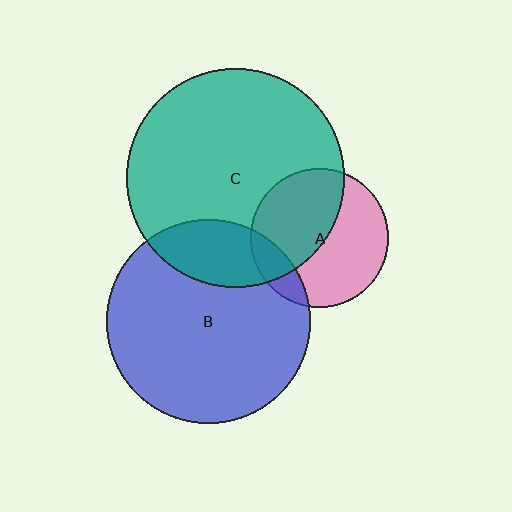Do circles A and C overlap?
Yes.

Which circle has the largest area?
Circle C (teal).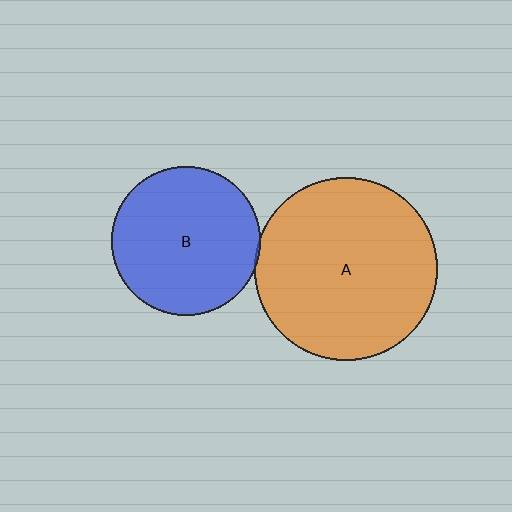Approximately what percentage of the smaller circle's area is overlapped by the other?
Approximately 5%.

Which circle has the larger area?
Circle A (orange).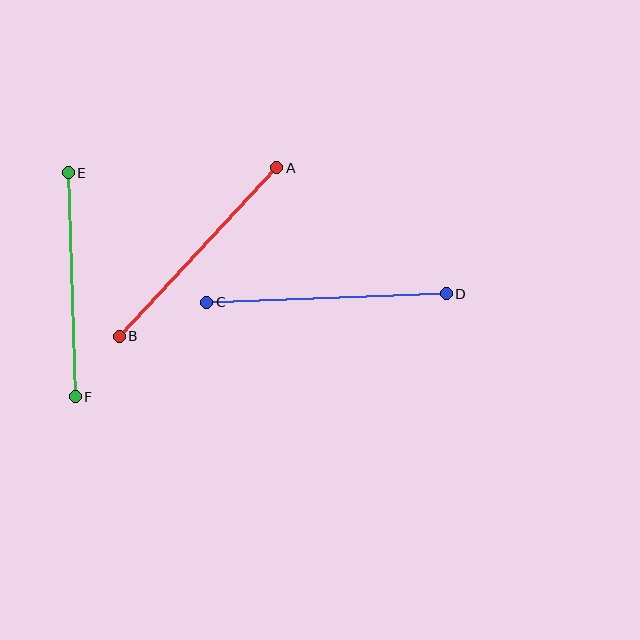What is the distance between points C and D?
The distance is approximately 240 pixels.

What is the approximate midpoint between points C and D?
The midpoint is at approximately (327, 298) pixels.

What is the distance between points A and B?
The distance is approximately 231 pixels.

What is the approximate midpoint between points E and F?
The midpoint is at approximately (72, 285) pixels.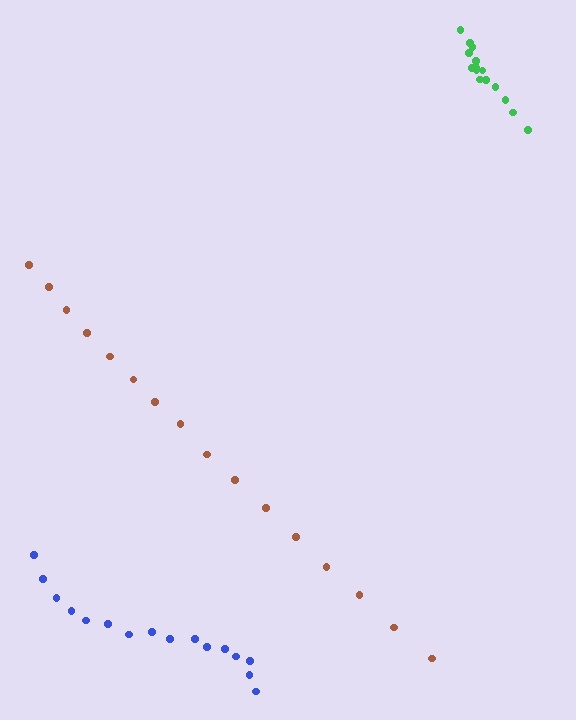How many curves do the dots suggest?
There are 3 distinct paths.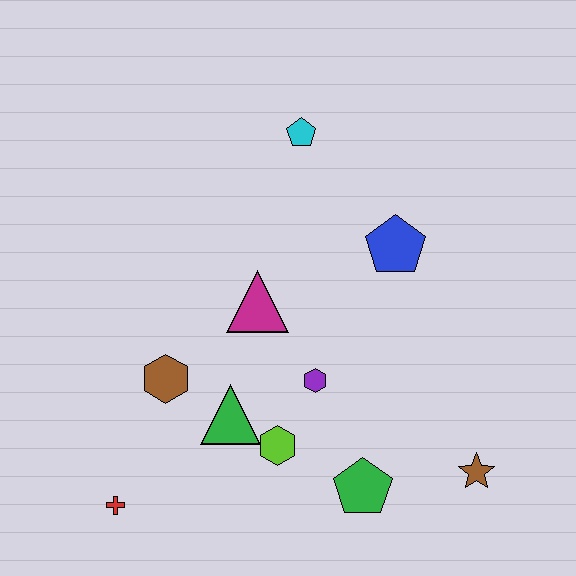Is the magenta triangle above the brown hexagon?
Yes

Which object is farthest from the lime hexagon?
The cyan pentagon is farthest from the lime hexagon.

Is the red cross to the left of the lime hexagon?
Yes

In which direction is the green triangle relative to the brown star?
The green triangle is to the left of the brown star.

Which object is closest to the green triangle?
The lime hexagon is closest to the green triangle.